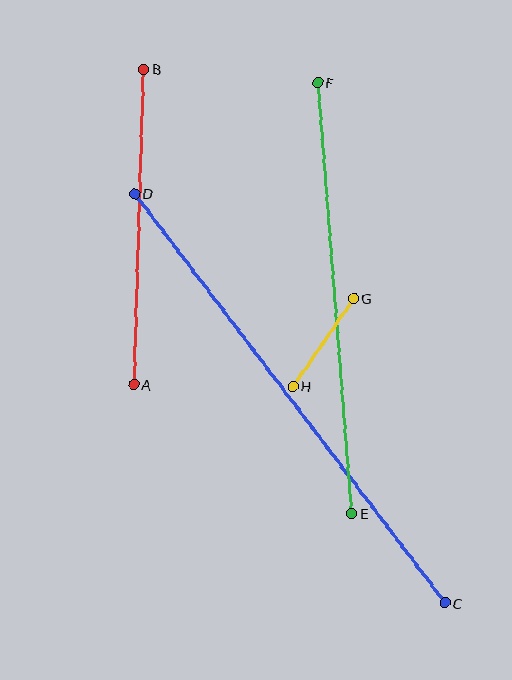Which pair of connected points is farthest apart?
Points C and D are farthest apart.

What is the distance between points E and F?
The distance is approximately 432 pixels.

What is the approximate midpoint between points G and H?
The midpoint is at approximately (323, 342) pixels.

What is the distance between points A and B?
The distance is approximately 316 pixels.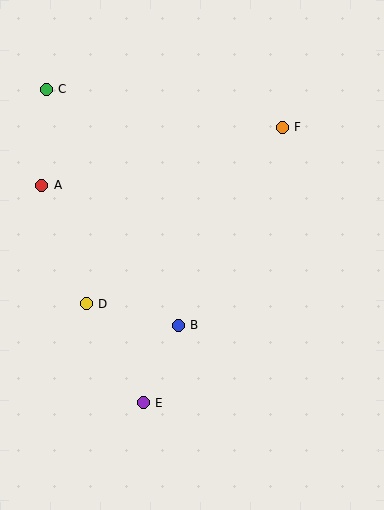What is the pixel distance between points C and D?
The distance between C and D is 218 pixels.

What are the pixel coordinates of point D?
Point D is at (86, 304).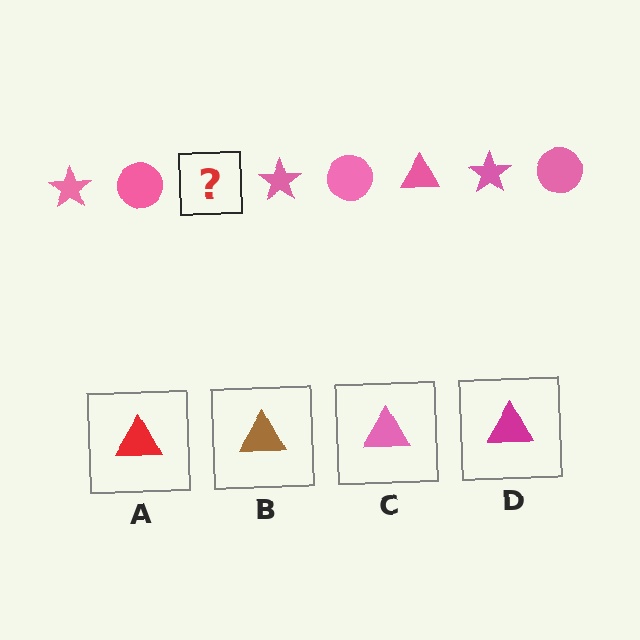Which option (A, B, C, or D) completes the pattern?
C.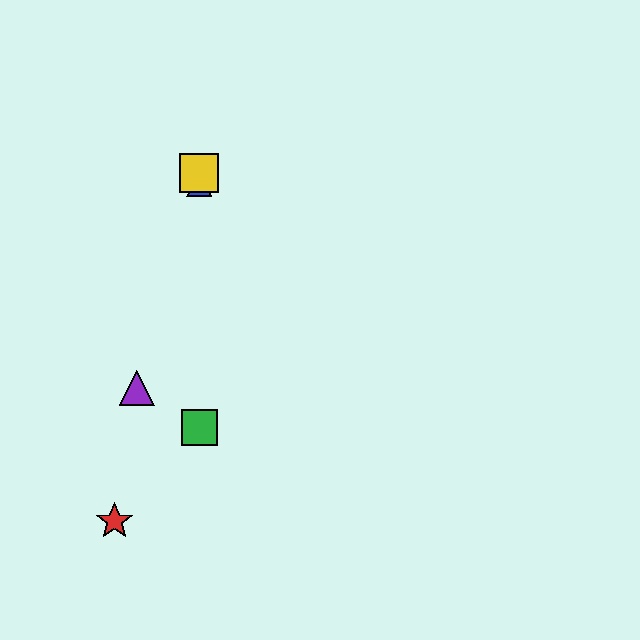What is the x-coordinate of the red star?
The red star is at x≈114.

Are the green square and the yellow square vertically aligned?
Yes, both are at x≈199.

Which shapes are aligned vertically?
The blue triangle, the green square, the yellow square are aligned vertically.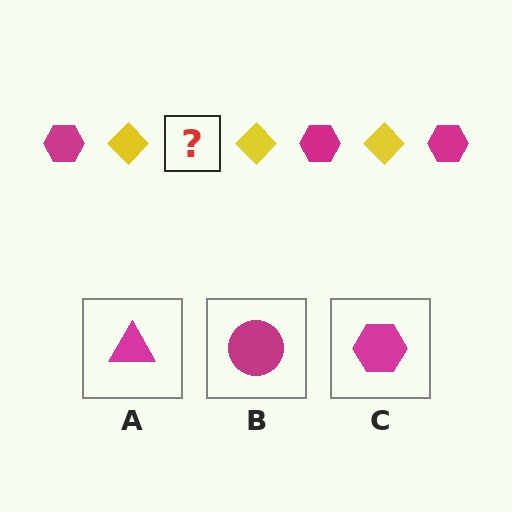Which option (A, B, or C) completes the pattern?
C.